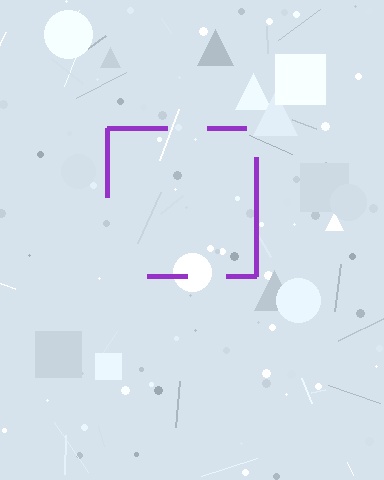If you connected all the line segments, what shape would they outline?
They would outline a square.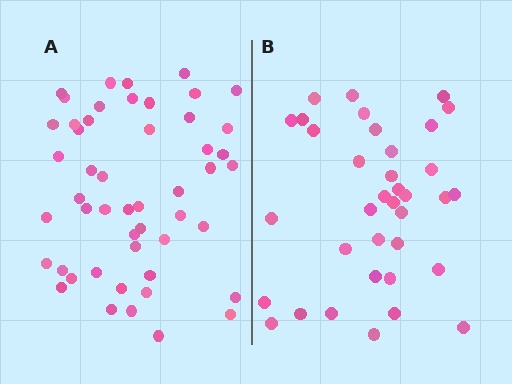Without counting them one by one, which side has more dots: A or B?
Region A (the left region) has more dots.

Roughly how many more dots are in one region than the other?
Region A has approximately 15 more dots than region B.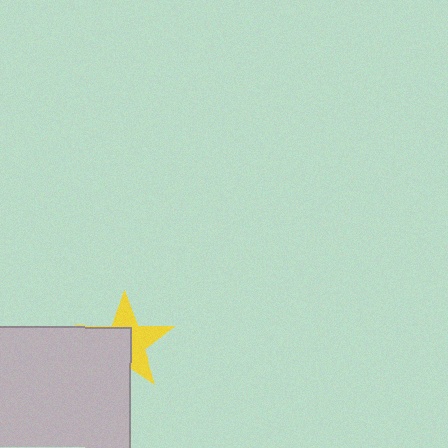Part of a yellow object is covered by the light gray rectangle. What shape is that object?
It is a star.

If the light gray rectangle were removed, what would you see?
You would see the complete yellow star.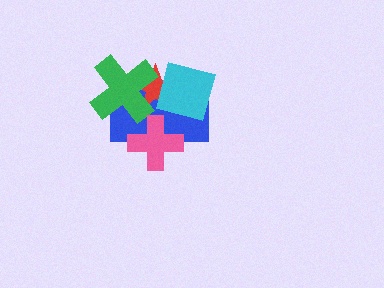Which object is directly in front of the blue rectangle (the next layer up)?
The red star is directly in front of the blue rectangle.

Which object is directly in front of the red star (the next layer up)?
The green cross is directly in front of the red star.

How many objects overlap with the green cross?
3 objects overlap with the green cross.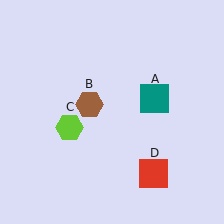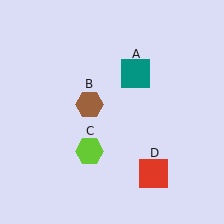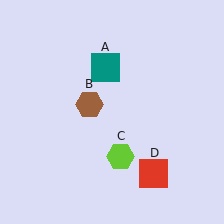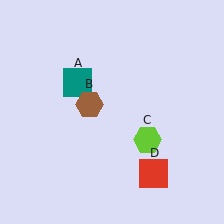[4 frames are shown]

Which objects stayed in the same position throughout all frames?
Brown hexagon (object B) and red square (object D) remained stationary.